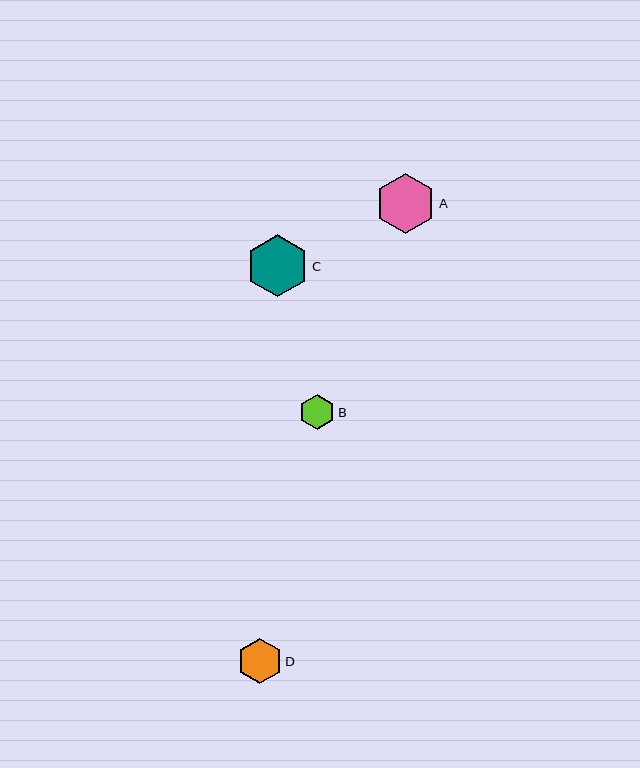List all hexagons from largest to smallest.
From largest to smallest: C, A, D, B.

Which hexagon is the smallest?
Hexagon B is the smallest with a size of approximately 35 pixels.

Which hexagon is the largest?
Hexagon C is the largest with a size of approximately 62 pixels.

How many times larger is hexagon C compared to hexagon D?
Hexagon C is approximately 1.4 times the size of hexagon D.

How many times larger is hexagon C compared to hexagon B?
Hexagon C is approximately 1.8 times the size of hexagon B.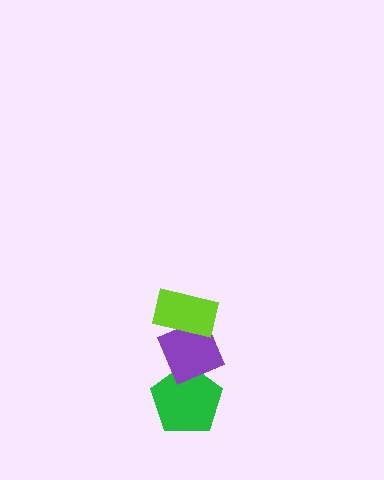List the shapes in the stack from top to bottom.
From top to bottom: the lime rectangle, the purple diamond, the green pentagon.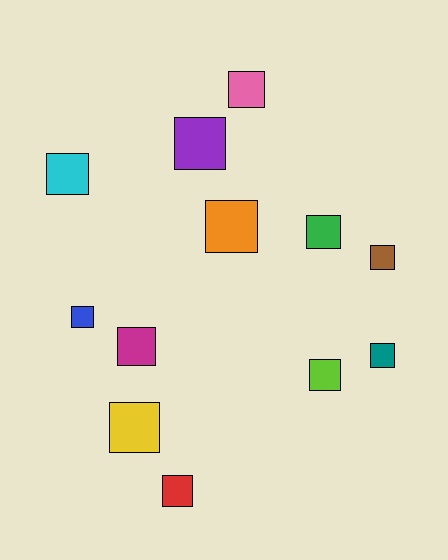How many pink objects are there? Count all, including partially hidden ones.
There is 1 pink object.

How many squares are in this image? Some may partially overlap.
There are 12 squares.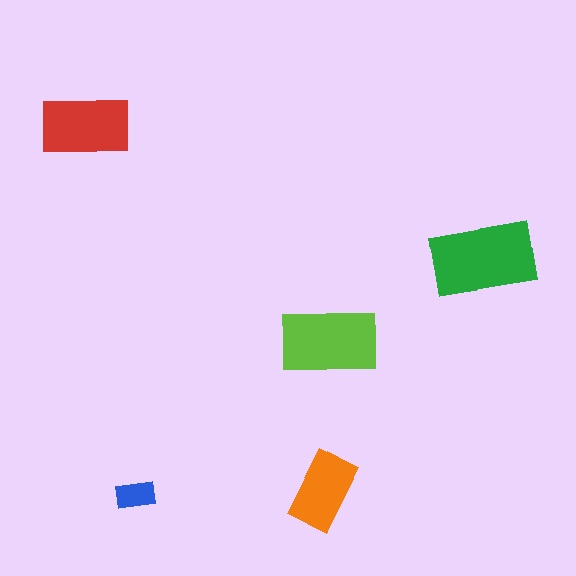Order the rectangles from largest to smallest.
the green one, the lime one, the red one, the orange one, the blue one.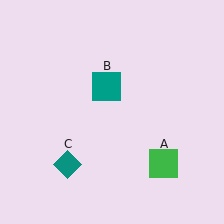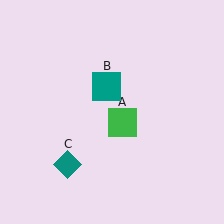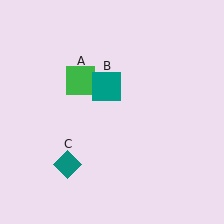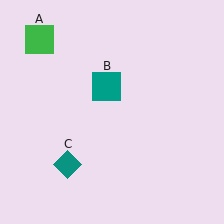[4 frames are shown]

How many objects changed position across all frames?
1 object changed position: green square (object A).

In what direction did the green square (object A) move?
The green square (object A) moved up and to the left.